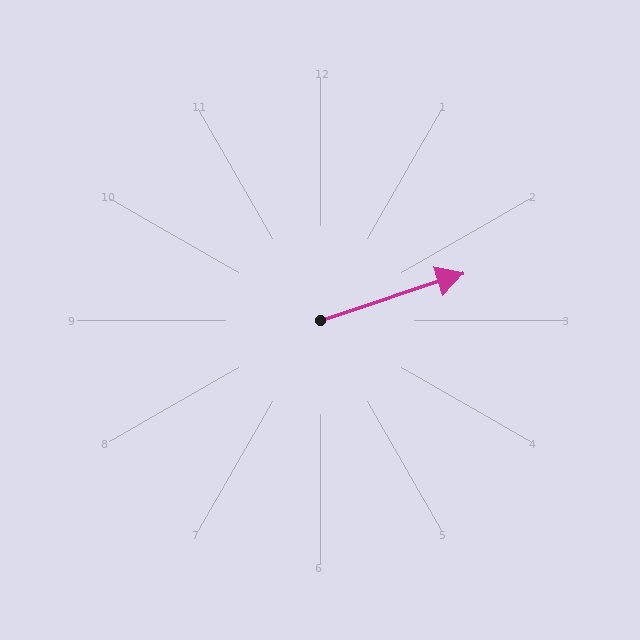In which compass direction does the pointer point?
East.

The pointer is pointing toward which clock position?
Roughly 2 o'clock.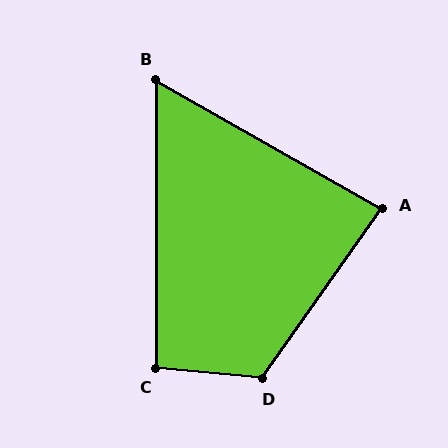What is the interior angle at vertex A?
Approximately 84 degrees (acute).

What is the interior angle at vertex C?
Approximately 96 degrees (obtuse).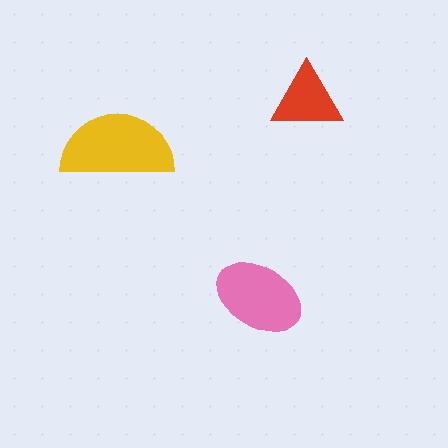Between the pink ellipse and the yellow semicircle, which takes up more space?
The yellow semicircle.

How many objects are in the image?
There are 3 objects in the image.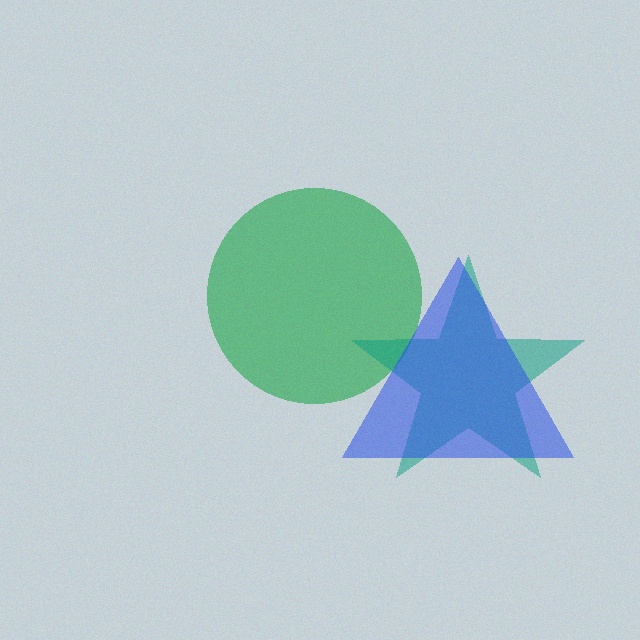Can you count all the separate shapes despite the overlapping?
Yes, there are 3 separate shapes.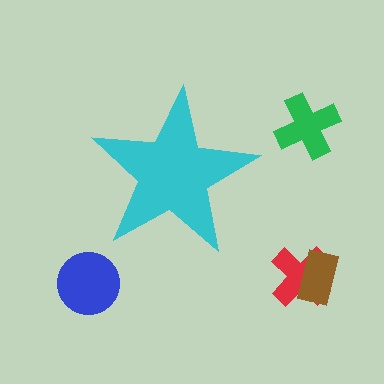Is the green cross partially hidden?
No, the green cross is fully visible.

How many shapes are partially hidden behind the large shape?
0 shapes are partially hidden.